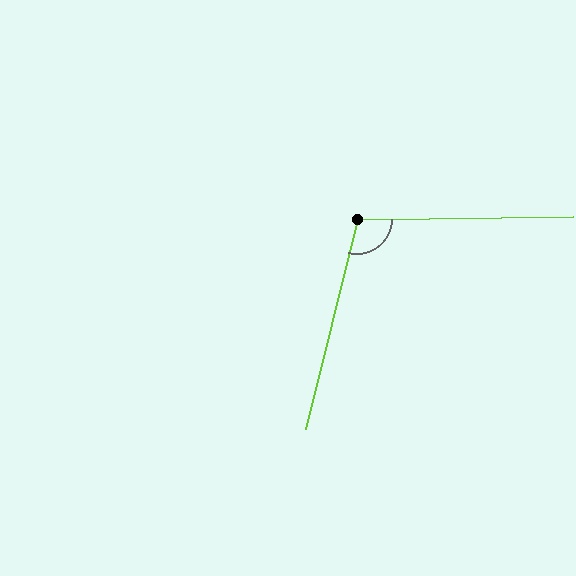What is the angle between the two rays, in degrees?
Approximately 104 degrees.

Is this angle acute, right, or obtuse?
It is obtuse.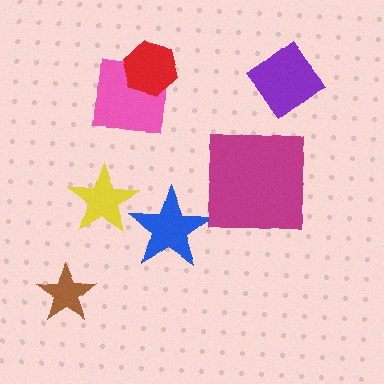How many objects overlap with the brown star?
0 objects overlap with the brown star.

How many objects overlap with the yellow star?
1 object overlaps with the yellow star.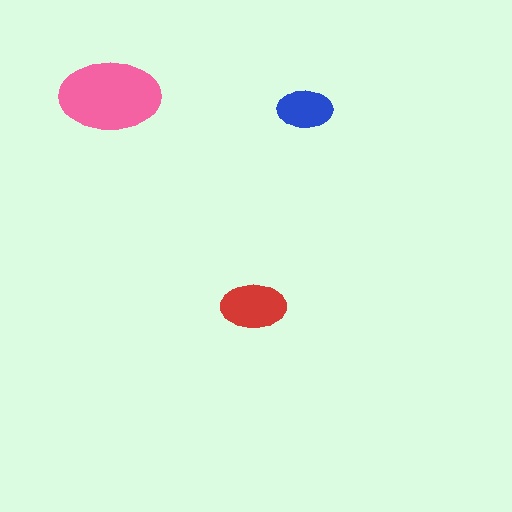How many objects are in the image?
There are 3 objects in the image.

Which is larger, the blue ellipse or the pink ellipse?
The pink one.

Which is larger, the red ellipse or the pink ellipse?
The pink one.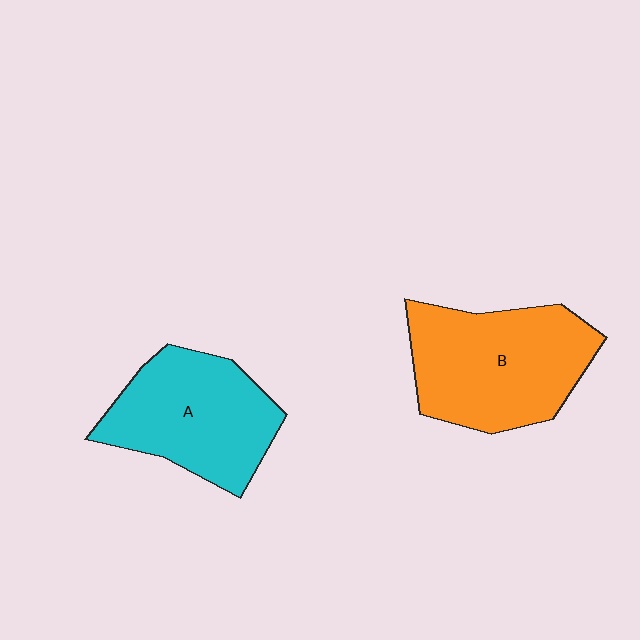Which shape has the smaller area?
Shape A (cyan).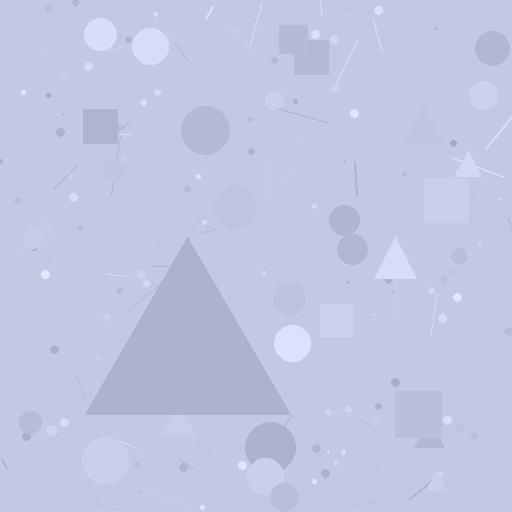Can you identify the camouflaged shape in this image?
The camouflaged shape is a triangle.